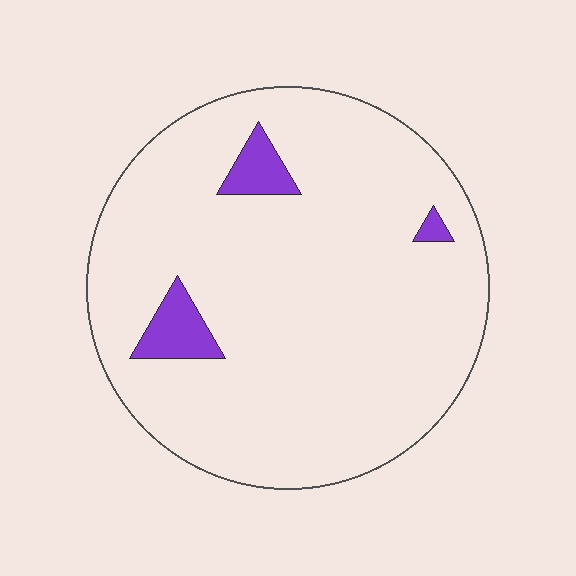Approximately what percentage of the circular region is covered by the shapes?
Approximately 5%.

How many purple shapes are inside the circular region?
3.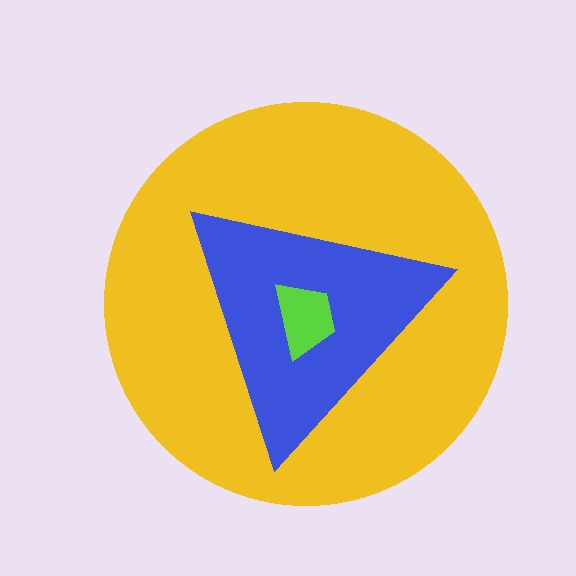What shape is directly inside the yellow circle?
The blue triangle.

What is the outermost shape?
The yellow circle.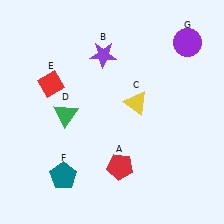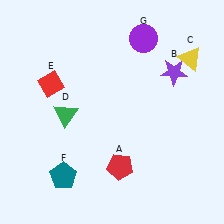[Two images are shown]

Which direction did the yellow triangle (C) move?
The yellow triangle (C) moved right.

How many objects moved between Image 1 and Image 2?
3 objects moved between the two images.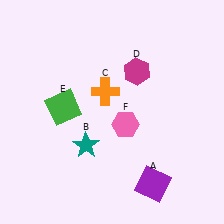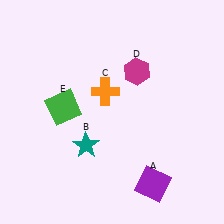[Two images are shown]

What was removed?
The pink hexagon (F) was removed in Image 2.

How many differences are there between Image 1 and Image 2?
There is 1 difference between the two images.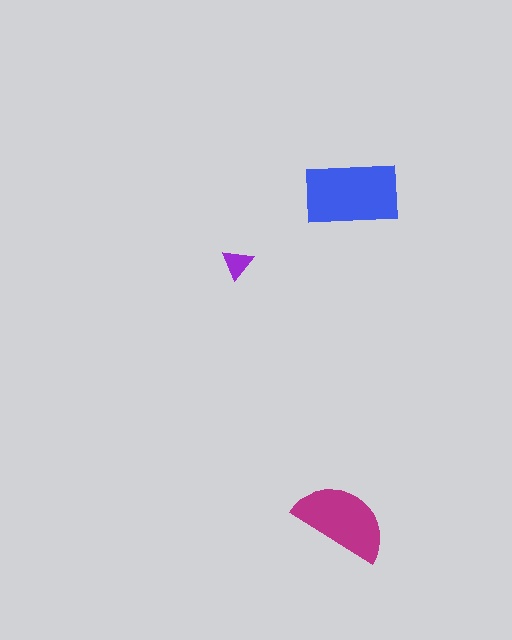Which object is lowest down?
The magenta semicircle is bottommost.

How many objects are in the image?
There are 3 objects in the image.